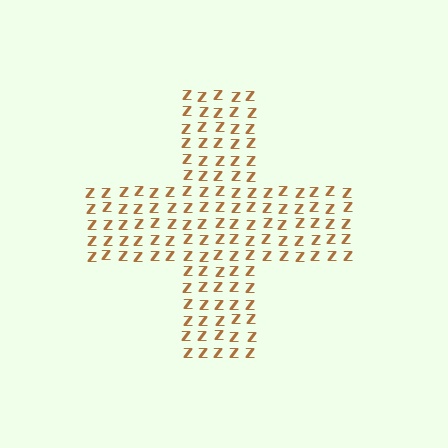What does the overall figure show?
The overall figure shows a cross.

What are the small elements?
The small elements are letter Z's.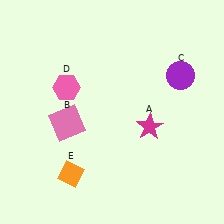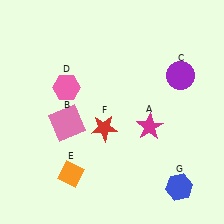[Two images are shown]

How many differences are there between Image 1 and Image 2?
There are 2 differences between the two images.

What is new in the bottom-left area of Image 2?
A red star (F) was added in the bottom-left area of Image 2.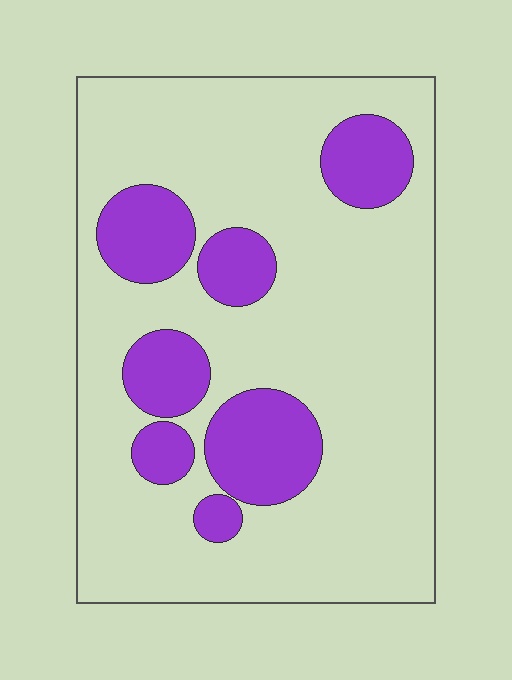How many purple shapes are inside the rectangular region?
7.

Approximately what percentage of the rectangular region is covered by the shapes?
Approximately 20%.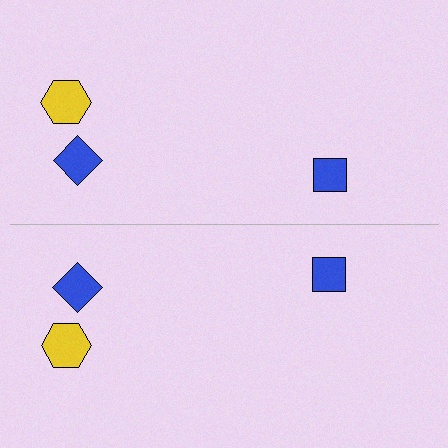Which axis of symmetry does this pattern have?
The pattern has a horizontal axis of symmetry running through the center of the image.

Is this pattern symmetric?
Yes, this pattern has bilateral (reflection) symmetry.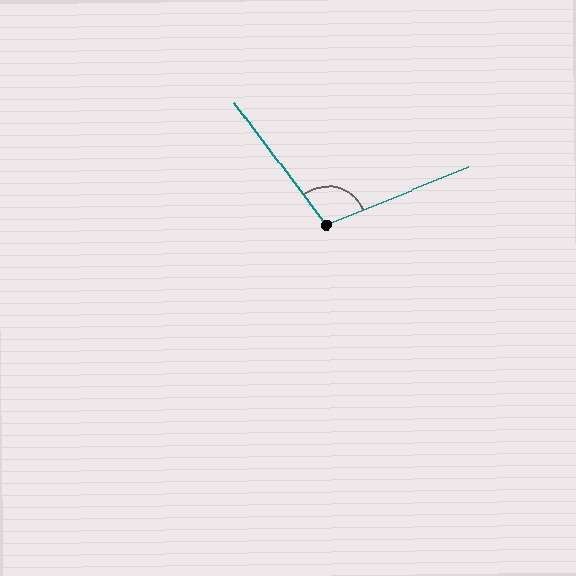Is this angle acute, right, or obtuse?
It is obtuse.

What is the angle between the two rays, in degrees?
Approximately 105 degrees.